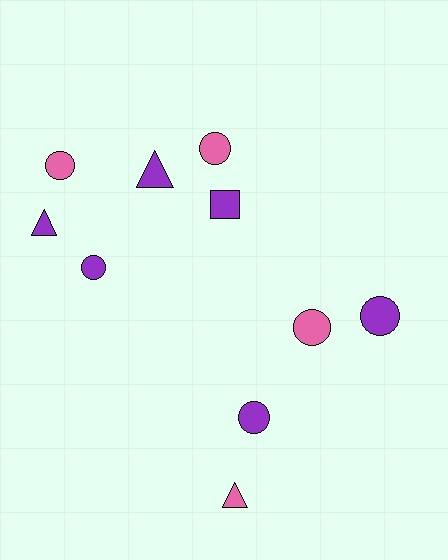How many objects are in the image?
There are 10 objects.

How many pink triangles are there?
There is 1 pink triangle.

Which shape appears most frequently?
Circle, with 6 objects.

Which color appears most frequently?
Purple, with 6 objects.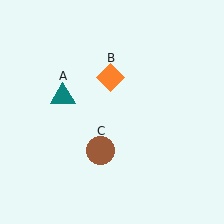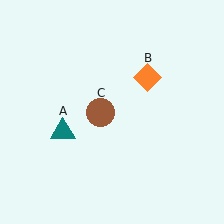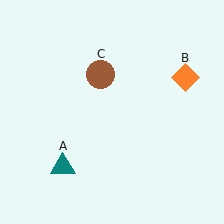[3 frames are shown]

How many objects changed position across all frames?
3 objects changed position: teal triangle (object A), orange diamond (object B), brown circle (object C).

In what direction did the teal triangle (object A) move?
The teal triangle (object A) moved down.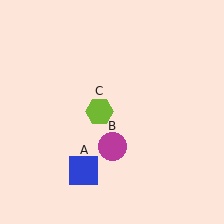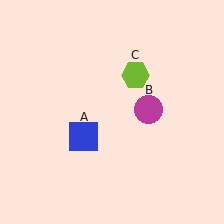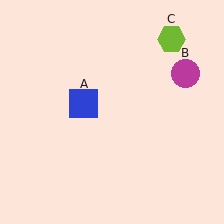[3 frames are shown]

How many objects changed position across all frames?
3 objects changed position: blue square (object A), magenta circle (object B), lime hexagon (object C).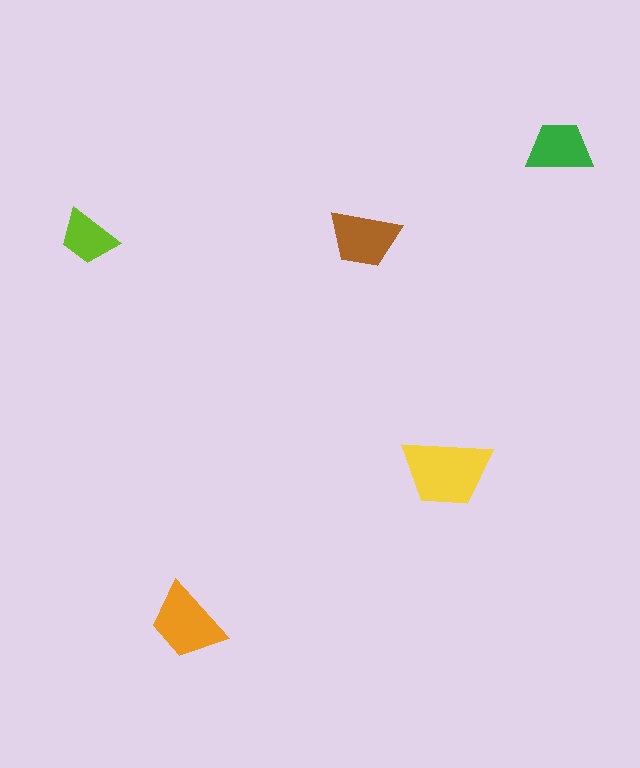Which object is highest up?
The green trapezoid is topmost.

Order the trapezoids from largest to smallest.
the yellow one, the orange one, the brown one, the green one, the lime one.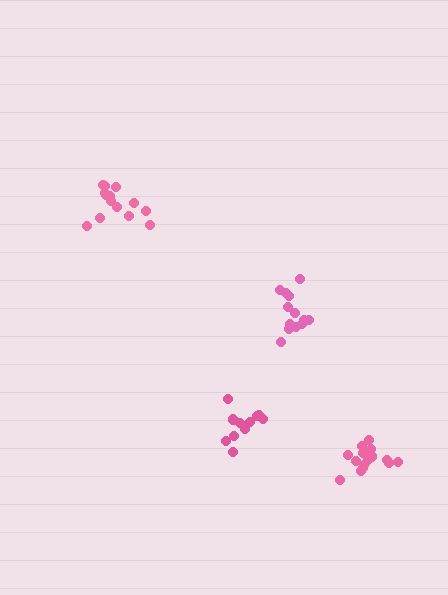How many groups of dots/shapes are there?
There are 4 groups.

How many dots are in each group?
Group 1: 12 dots, Group 2: 15 dots, Group 3: 14 dots, Group 4: 13 dots (54 total).